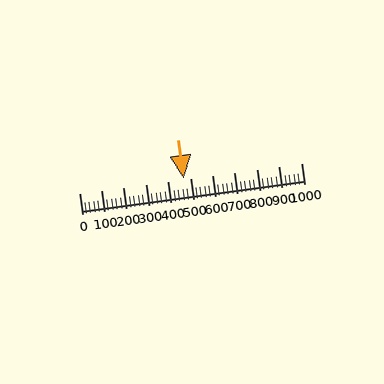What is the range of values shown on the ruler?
The ruler shows values from 0 to 1000.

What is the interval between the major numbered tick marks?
The major tick marks are spaced 100 units apart.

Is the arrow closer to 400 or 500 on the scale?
The arrow is closer to 500.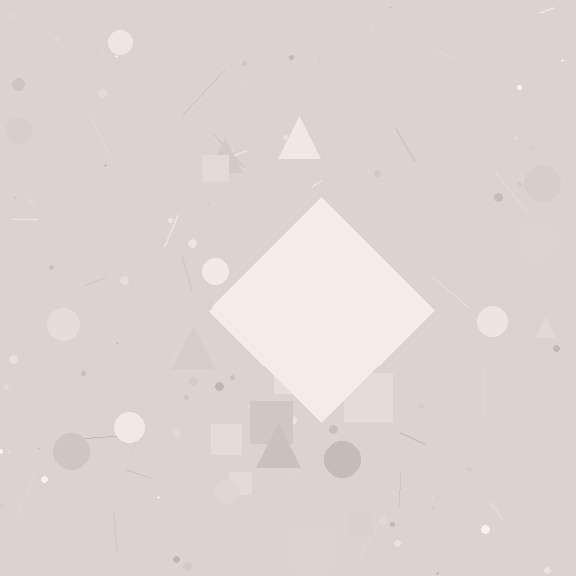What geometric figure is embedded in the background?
A diamond is embedded in the background.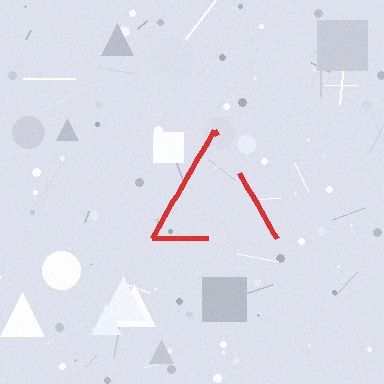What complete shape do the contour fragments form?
The contour fragments form a triangle.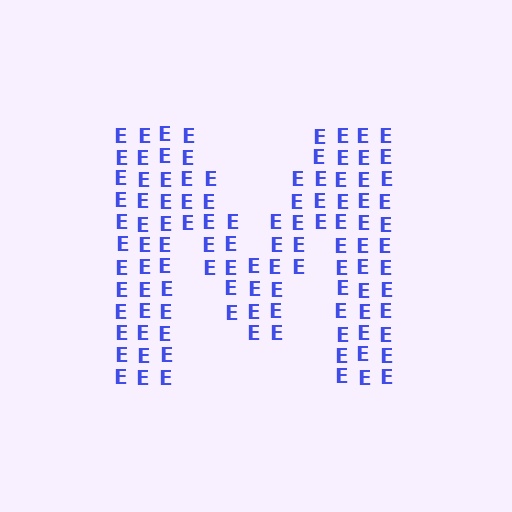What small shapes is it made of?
It is made of small letter E's.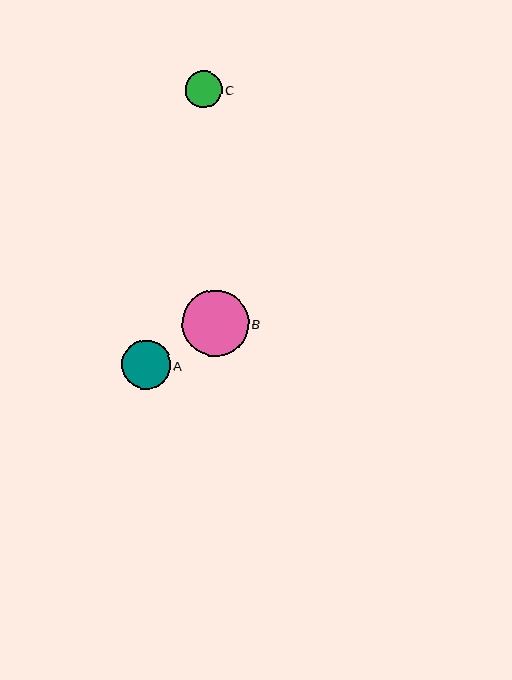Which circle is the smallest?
Circle C is the smallest with a size of approximately 36 pixels.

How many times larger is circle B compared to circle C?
Circle B is approximately 1.8 times the size of circle C.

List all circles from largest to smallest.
From largest to smallest: B, A, C.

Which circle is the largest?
Circle B is the largest with a size of approximately 67 pixels.